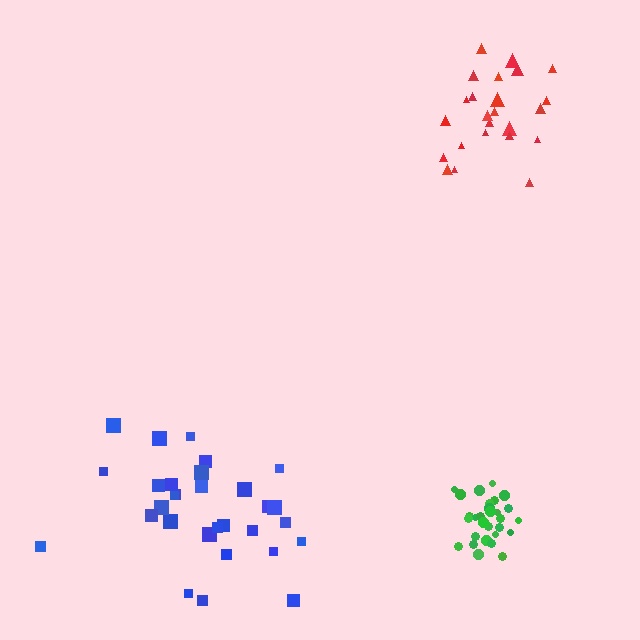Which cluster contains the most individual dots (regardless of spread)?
Blue (30).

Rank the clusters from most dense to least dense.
green, red, blue.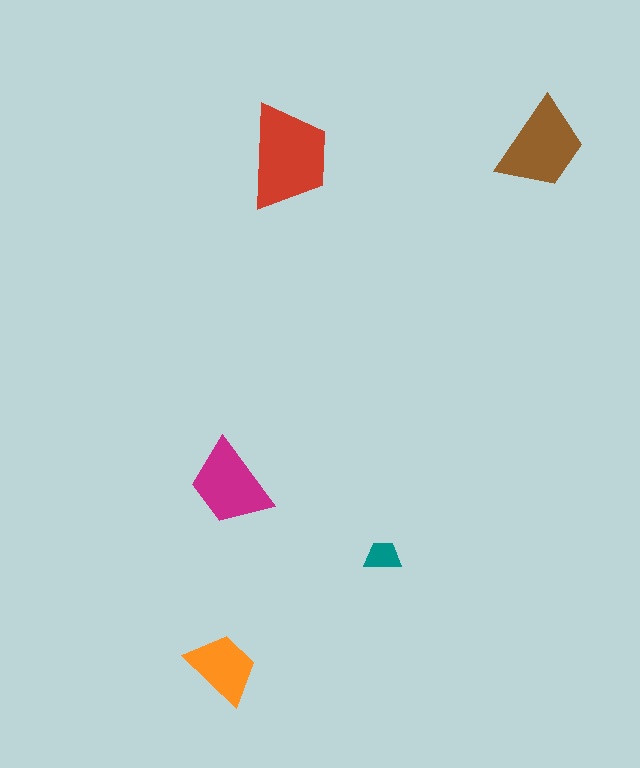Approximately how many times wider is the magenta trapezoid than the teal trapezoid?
About 2.5 times wider.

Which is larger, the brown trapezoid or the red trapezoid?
The red one.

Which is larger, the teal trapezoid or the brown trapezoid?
The brown one.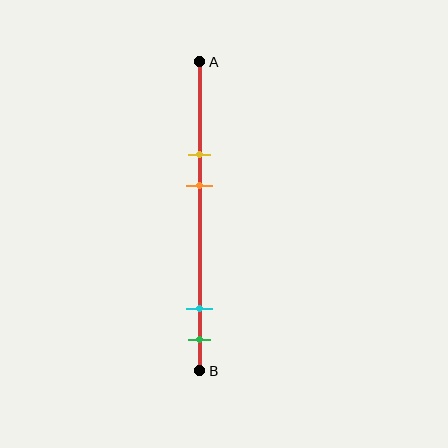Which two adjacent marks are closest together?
The cyan and green marks are the closest adjacent pair.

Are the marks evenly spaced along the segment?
No, the marks are not evenly spaced.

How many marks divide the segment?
There are 4 marks dividing the segment.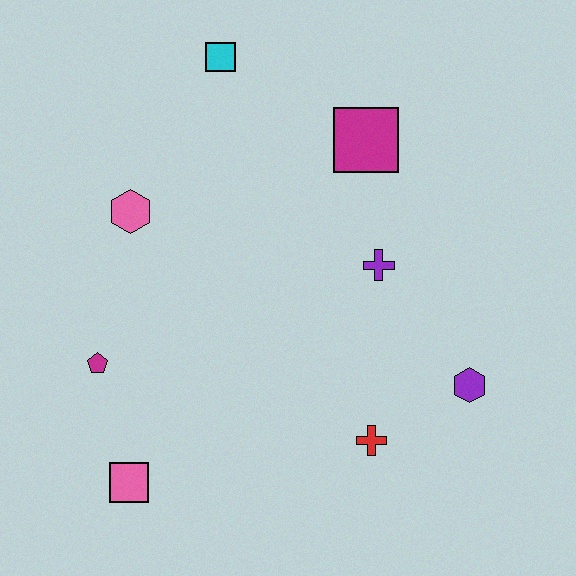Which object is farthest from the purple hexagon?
The cyan square is farthest from the purple hexagon.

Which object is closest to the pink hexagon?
The magenta pentagon is closest to the pink hexagon.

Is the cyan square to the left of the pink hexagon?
No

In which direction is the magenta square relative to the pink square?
The magenta square is above the pink square.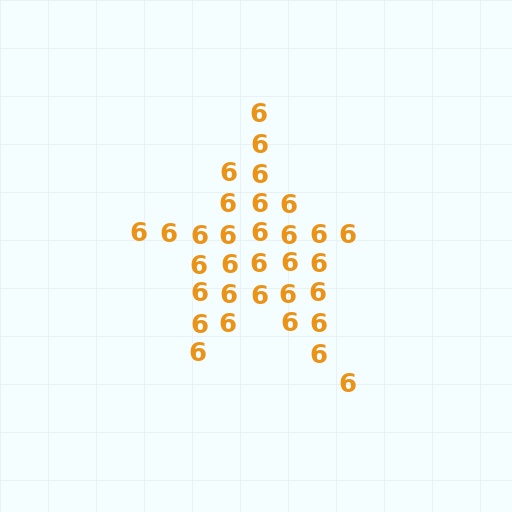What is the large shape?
The large shape is a star.